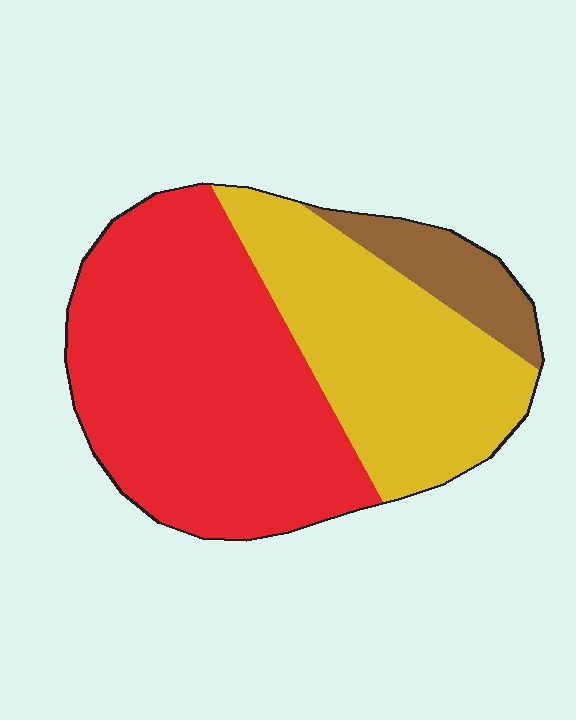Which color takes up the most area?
Red, at roughly 55%.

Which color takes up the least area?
Brown, at roughly 10%.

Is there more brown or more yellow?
Yellow.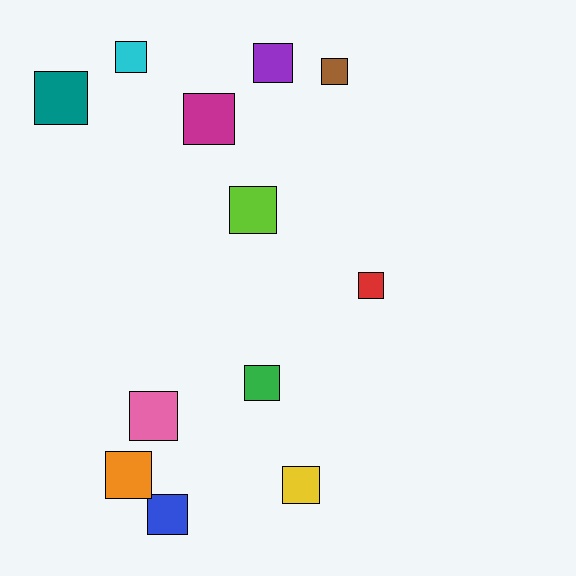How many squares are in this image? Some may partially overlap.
There are 12 squares.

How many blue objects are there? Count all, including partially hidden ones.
There is 1 blue object.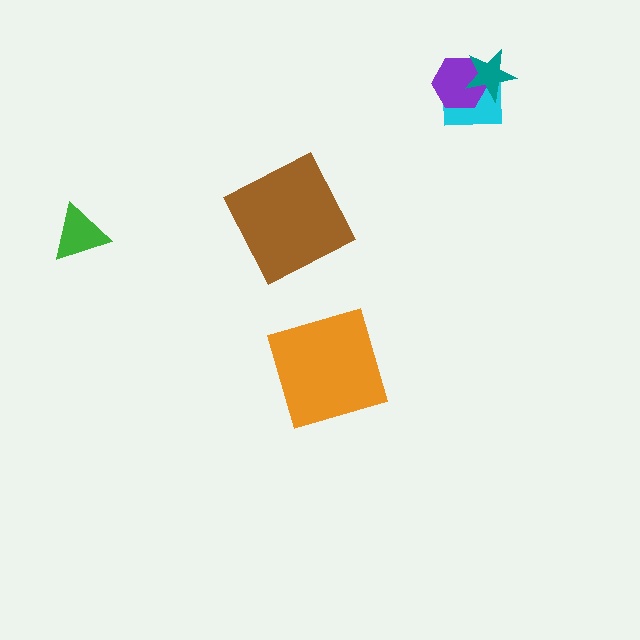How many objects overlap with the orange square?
0 objects overlap with the orange square.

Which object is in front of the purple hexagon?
The teal star is in front of the purple hexagon.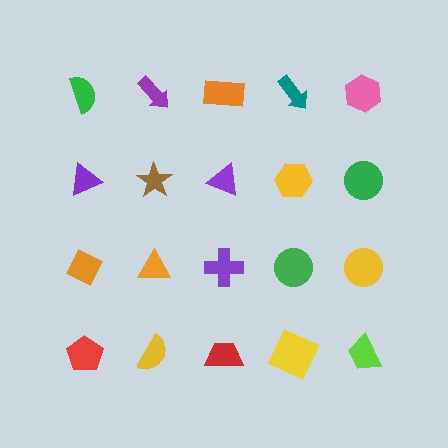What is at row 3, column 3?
A purple cross.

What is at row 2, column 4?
A yellow hexagon.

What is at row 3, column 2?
An orange triangle.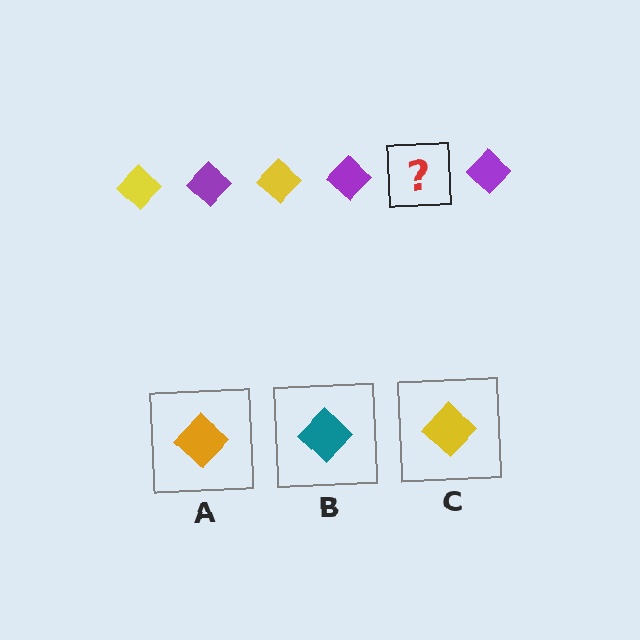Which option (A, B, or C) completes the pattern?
C.